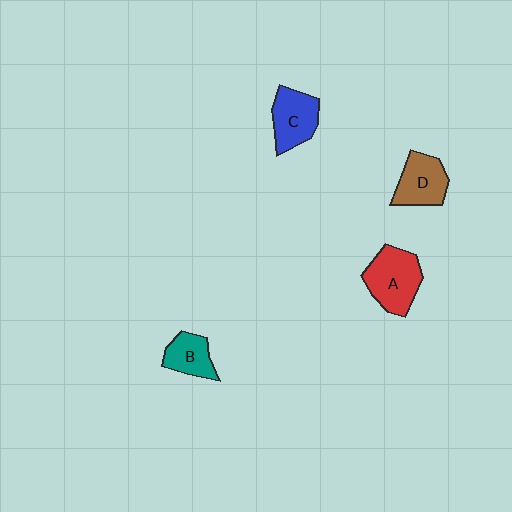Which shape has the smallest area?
Shape B (teal).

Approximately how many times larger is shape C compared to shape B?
Approximately 1.3 times.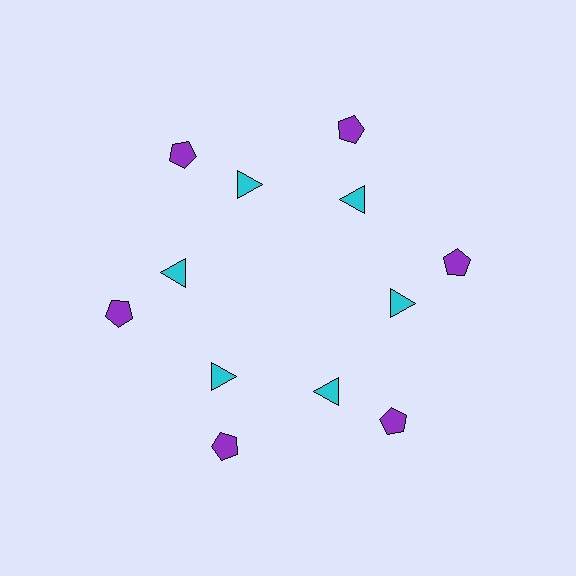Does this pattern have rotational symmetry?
Yes, this pattern has 6-fold rotational symmetry. It looks the same after rotating 60 degrees around the center.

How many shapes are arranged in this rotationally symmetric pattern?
There are 12 shapes, arranged in 6 groups of 2.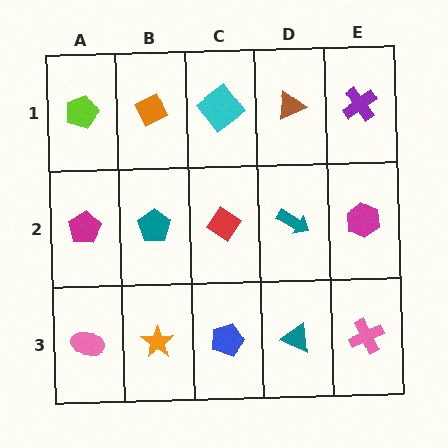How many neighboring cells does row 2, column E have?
3.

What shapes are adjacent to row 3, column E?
A magenta hexagon (row 2, column E), a teal triangle (row 3, column D).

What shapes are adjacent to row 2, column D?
A brown triangle (row 1, column D), a teal triangle (row 3, column D), a red diamond (row 2, column C), a magenta hexagon (row 2, column E).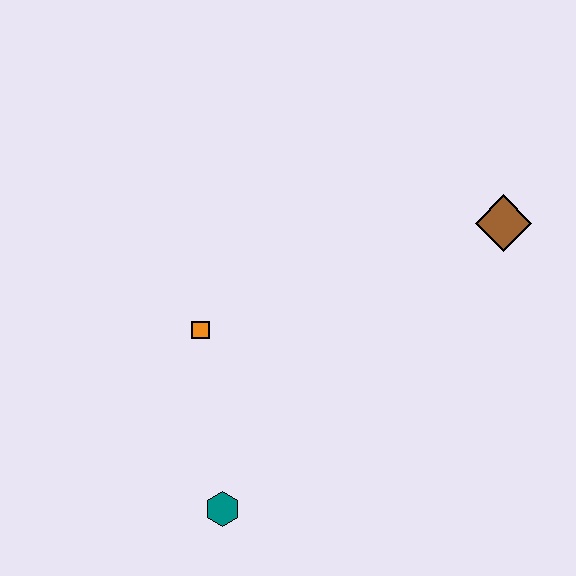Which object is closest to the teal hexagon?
The orange square is closest to the teal hexagon.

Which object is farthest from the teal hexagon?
The brown diamond is farthest from the teal hexagon.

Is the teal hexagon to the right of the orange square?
Yes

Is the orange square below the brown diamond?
Yes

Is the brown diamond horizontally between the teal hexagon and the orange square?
No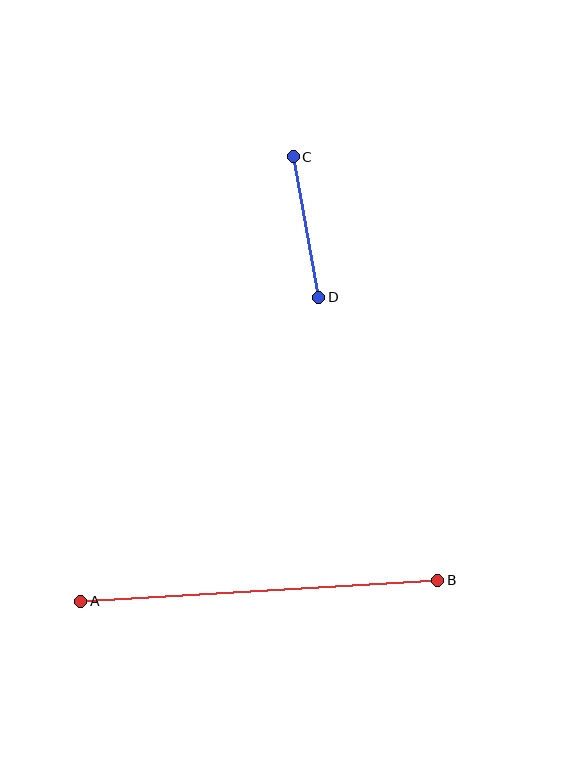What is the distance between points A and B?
The distance is approximately 358 pixels.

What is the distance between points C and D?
The distance is approximately 143 pixels.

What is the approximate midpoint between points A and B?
The midpoint is at approximately (259, 591) pixels.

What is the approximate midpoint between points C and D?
The midpoint is at approximately (306, 227) pixels.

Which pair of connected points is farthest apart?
Points A and B are farthest apart.